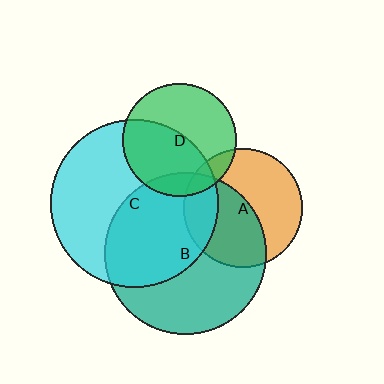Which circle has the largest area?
Circle C (cyan).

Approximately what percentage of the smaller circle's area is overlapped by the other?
Approximately 50%.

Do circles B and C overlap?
Yes.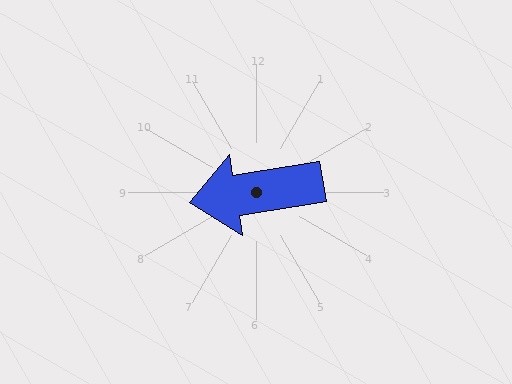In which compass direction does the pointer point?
West.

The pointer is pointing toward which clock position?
Roughly 9 o'clock.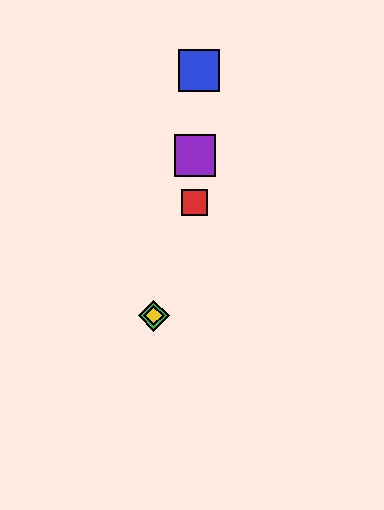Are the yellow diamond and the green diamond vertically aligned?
Yes, both are at x≈154.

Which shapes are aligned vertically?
The green diamond, the yellow diamond are aligned vertically.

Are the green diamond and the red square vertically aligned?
No, the green diamond is at x≈154 and the red square is at x≈195.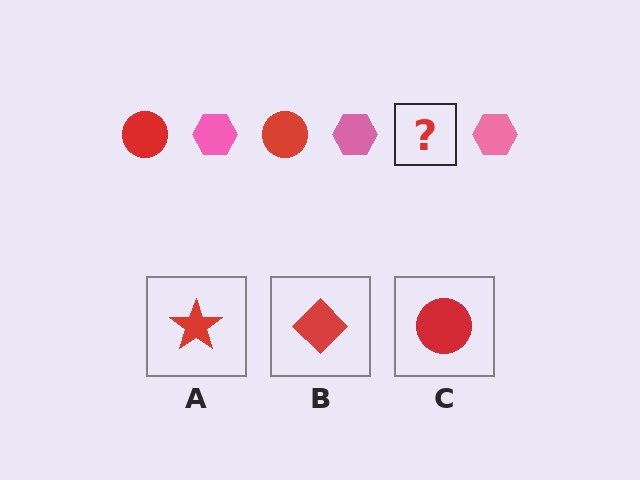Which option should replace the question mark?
Option C.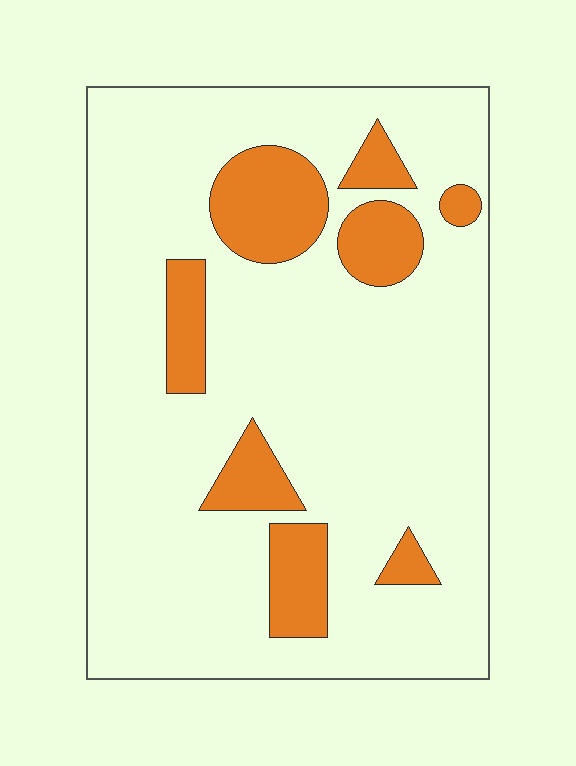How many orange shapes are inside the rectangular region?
8.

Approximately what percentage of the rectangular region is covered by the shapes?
Approximately 15%.